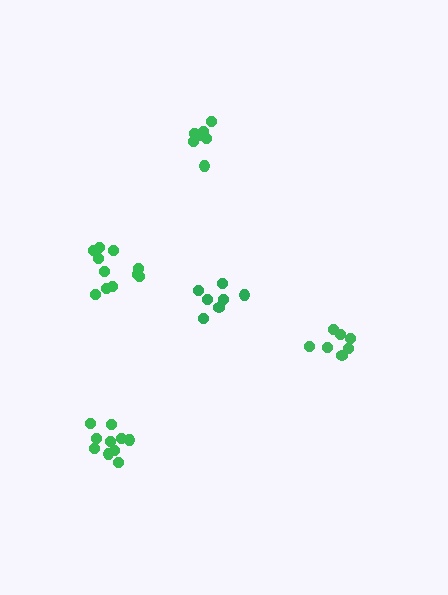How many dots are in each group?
Group 1: 11 dots, Group 2: 7 dots, Group 3: 7 dots, Group 4: 8 dots, Group 5: 10 dots (43 total).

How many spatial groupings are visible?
There are 5 spatial groupings.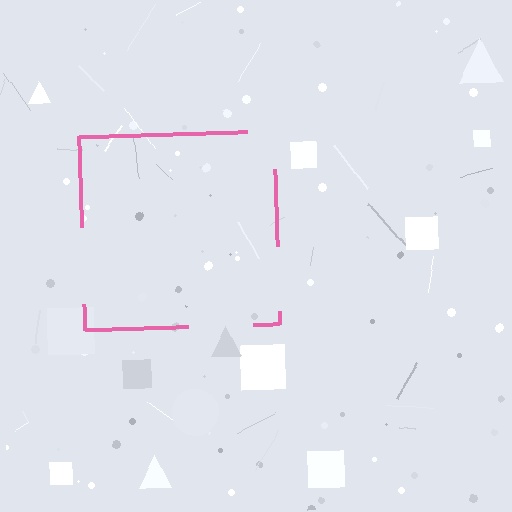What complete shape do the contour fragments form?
The contour fragments form a square.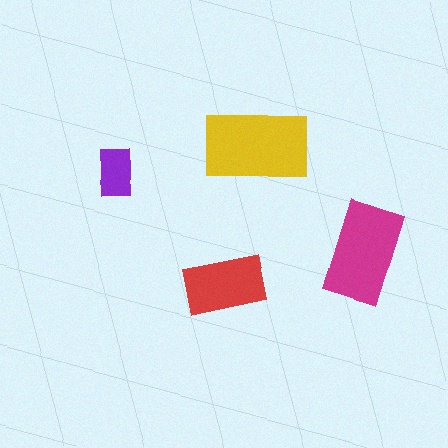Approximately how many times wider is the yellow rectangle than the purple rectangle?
About 2 times wider.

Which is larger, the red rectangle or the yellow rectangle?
The yellow one.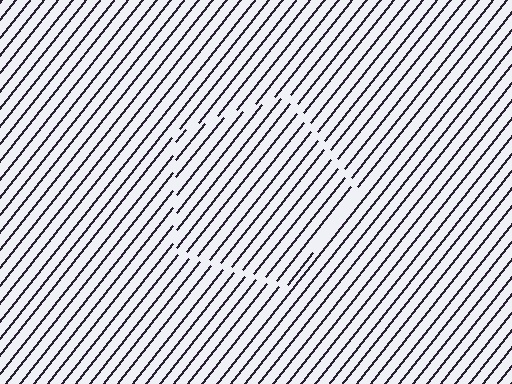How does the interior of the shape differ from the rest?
The interior of the shape contains the same grating, shifted by half a period — the contour is defined by the phase discontinuity where line-ends from the inner and outer gratings abut.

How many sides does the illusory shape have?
5 sides — the line-ends trace a pentagon.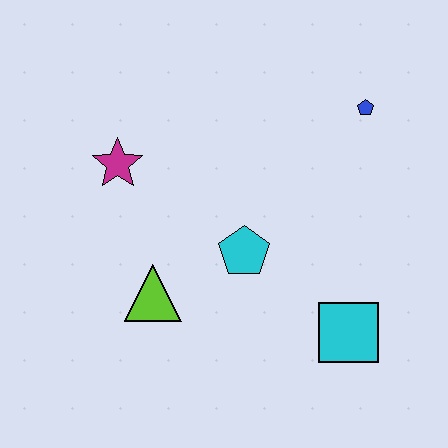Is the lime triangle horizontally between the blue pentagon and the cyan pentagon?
No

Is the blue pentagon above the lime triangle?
Yes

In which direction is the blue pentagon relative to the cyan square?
The blue pentagon is above the cyan square.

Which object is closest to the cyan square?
The cyan pentagon is closest to the cyan square.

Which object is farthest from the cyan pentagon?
The blue pentagon is farthest from the cyan pentagon.